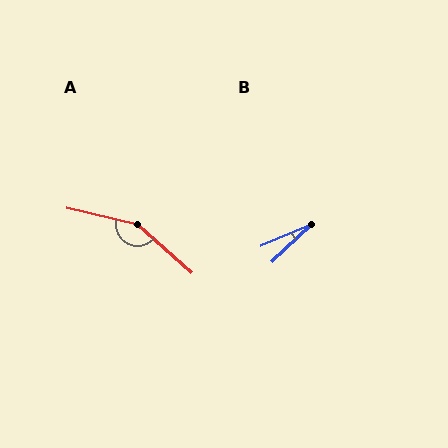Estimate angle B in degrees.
Approximately 20 degrees.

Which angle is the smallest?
B, at approximately 20 degrees.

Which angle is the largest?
A, at approximately 151 degrees.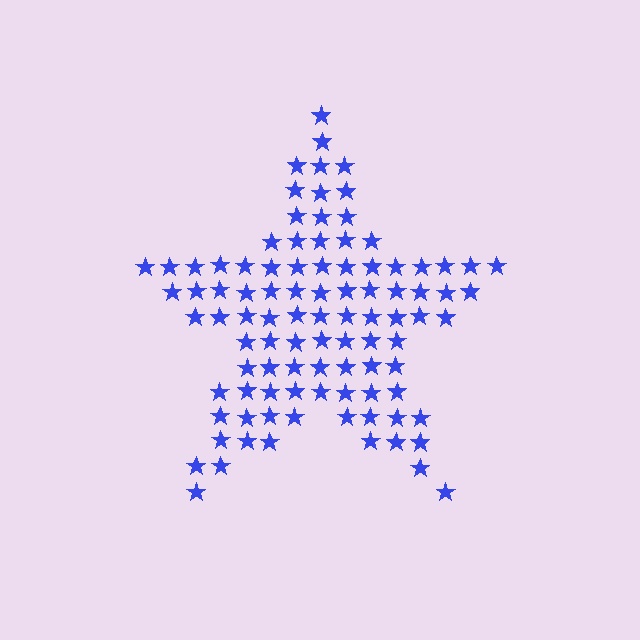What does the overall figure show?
The overall figure shows a star.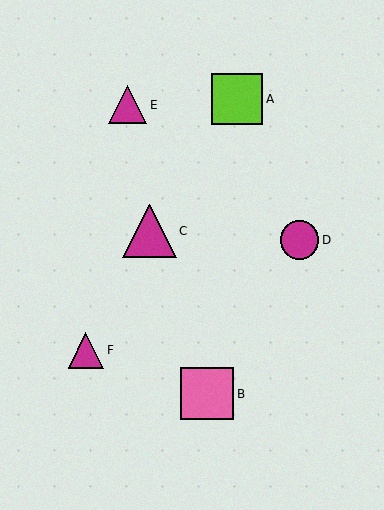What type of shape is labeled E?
Shape E is a magenta triangle.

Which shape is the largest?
The magenta triangle (labeled C) is the largest.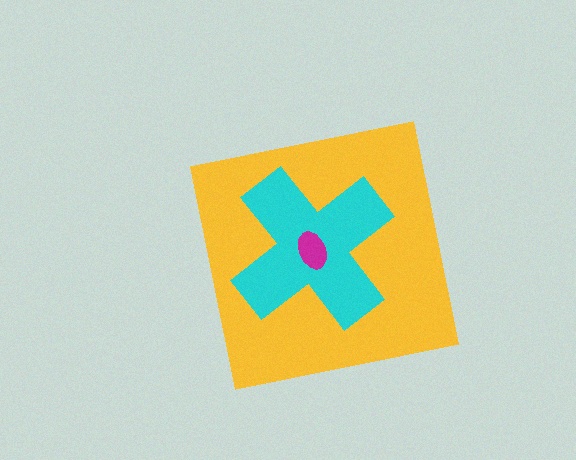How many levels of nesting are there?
3.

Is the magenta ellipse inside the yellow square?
Yes.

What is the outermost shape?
The yellow square.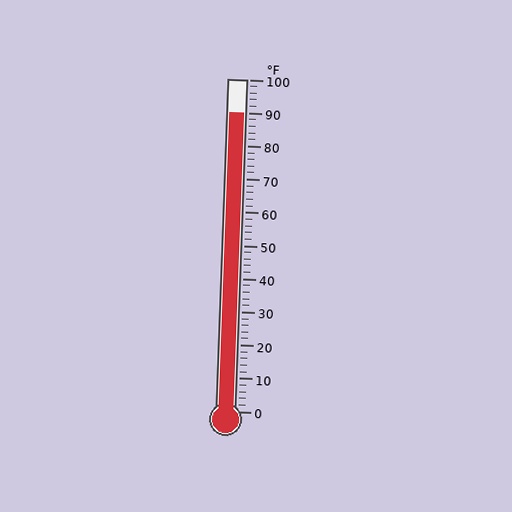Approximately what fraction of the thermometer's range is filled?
The thermometer is filled to approximately 90% of its range.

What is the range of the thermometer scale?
The thermometer scale ranges from 0°F to 100°F.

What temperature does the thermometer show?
The thermometer shows approximately 90°F.